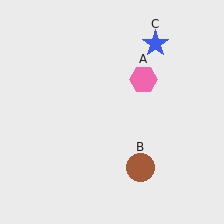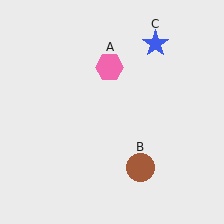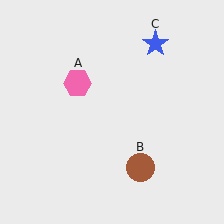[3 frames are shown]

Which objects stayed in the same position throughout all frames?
Brown circle (object B) and blue star (object C) remained stationary.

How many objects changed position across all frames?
1 object changed position: pink hexagon (object A).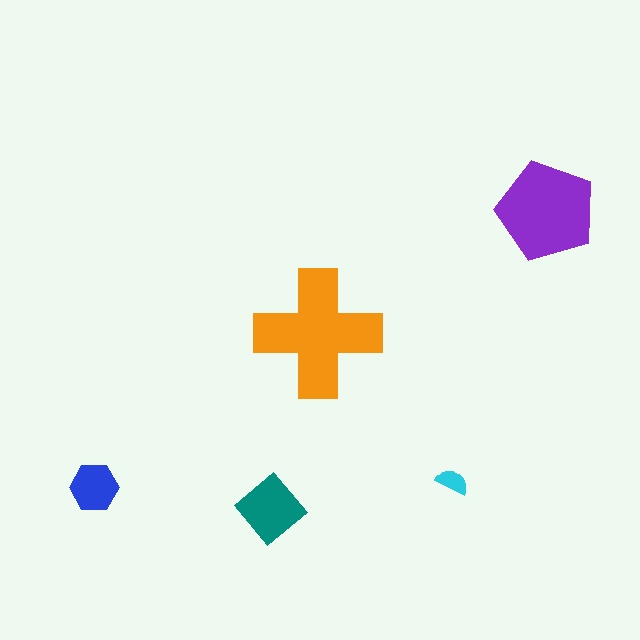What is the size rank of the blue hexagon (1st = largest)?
4th.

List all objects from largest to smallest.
The orange cross, the purple pentagon, the teal diamond, the blue hexagon, the cyan semicircle.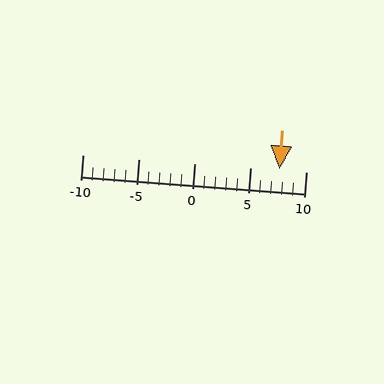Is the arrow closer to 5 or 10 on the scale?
The arrow is closer to 10.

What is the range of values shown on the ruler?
The ruler shows values from -10 to 10.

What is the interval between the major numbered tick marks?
The major tick marks are spaced 5 units apart.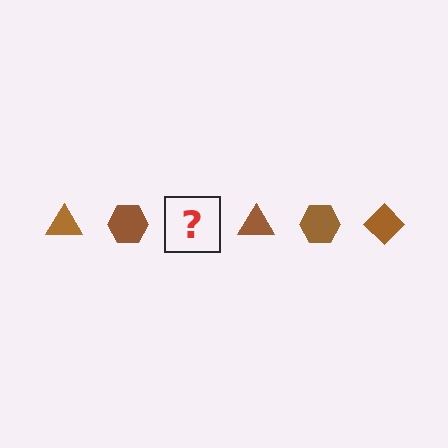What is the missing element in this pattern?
The missing element is a brown diamond.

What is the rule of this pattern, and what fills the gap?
The rule is that the pattern cycles through triangle, hexagon, diamond shapes in brown. The gap should be filled with a brown diamond.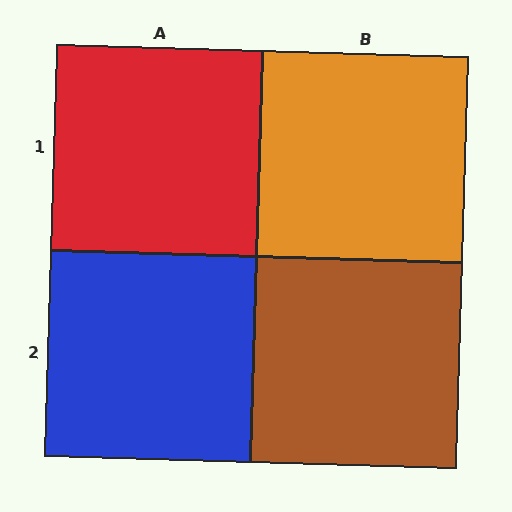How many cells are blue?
1 cell is blue.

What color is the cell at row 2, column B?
Brown.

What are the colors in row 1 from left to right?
Red, orange.